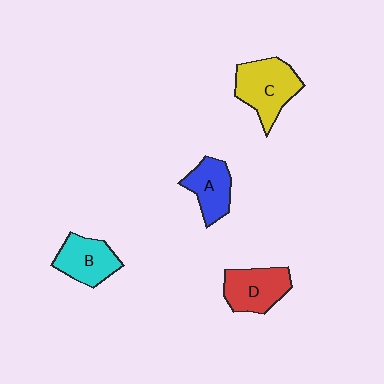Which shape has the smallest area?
Shape A (blue).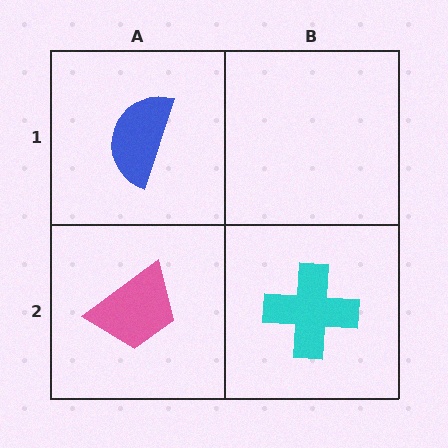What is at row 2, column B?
A cyan cross.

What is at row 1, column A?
A blue semicircle.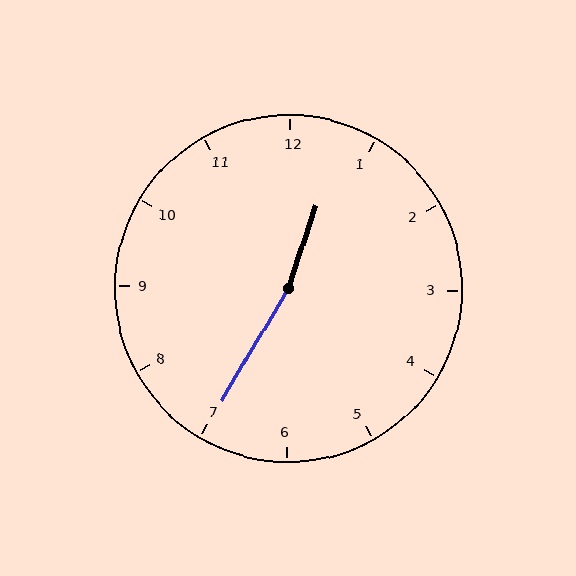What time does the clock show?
12:35.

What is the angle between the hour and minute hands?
Approximately 168 degrees.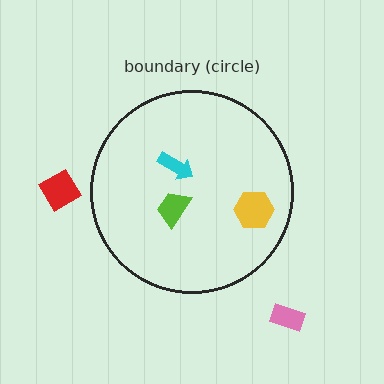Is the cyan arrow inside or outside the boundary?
Inside.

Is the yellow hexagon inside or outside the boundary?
Inside.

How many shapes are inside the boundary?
3 inside, 2 outside.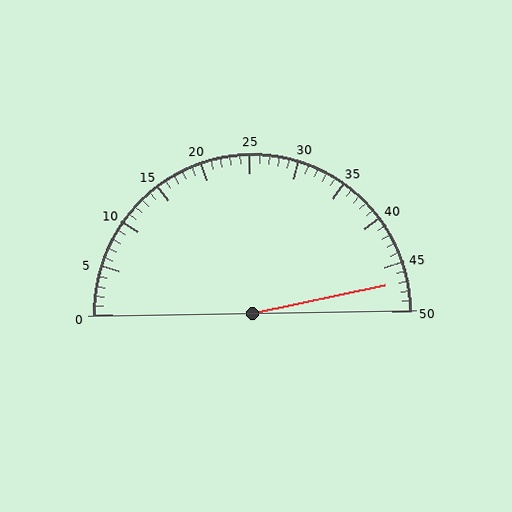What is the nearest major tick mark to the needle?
The nearest major tick mark is 45.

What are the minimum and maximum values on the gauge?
The gauge ranges from 0 to 50.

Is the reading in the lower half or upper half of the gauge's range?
The reading is in the upper half of the range (0 to 50).